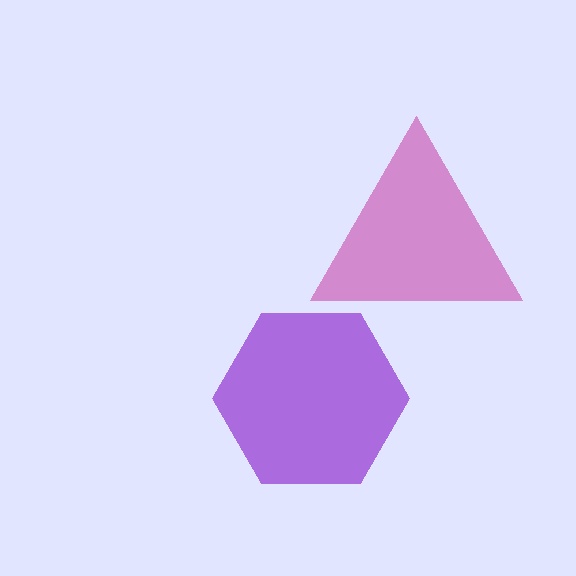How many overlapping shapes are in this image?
There are 2 overlapping shapes in the image.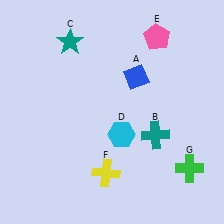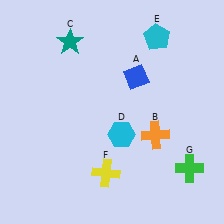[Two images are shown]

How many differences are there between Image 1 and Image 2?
There are 2 differences between the two images.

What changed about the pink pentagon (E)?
In Image 1, E is pink. In Image 2, it changed to cyan.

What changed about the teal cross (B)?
In Image 1, B is teal. In Image 2, it changed to orange.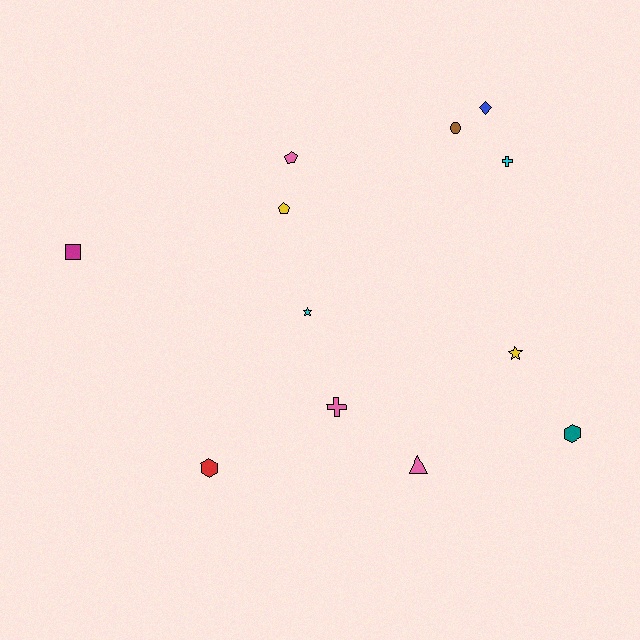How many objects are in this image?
There are 12 objects.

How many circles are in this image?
There is 1 circle.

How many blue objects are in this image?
There is 1 blue object.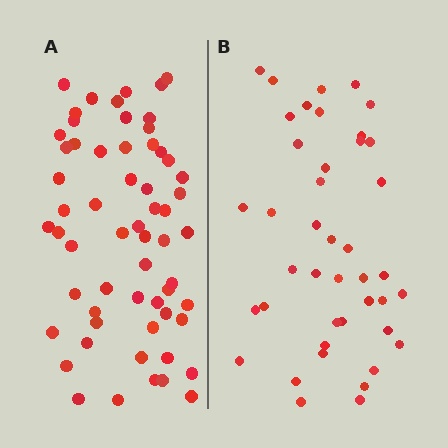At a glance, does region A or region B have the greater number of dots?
Region A (the left region) has more dots.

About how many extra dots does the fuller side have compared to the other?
Region A has approximately 20 more dots than region B.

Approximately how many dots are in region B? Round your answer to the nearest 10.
About 40 dots. (The exact count is 42, which rounds to 40.)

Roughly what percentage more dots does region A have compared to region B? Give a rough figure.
About 45% more.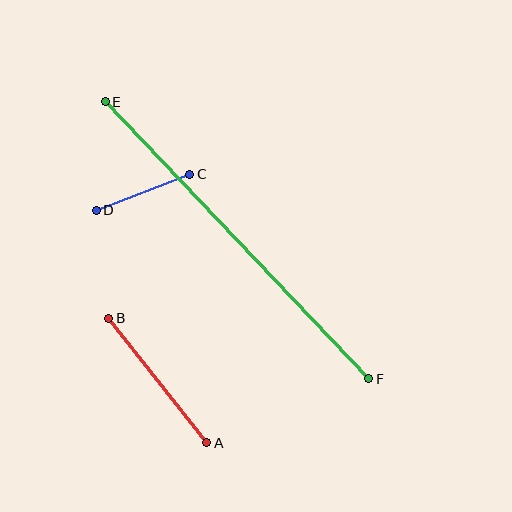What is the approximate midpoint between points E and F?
The midpoint is at approximately (237, 240) pixels.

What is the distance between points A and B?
The distance is approximately 158 pixels.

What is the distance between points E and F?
The distance is approximately 382 pixels.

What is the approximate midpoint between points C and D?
The midpoint is at approximately (143, 192) pixels.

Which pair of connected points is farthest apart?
Points E and F are farthest apart.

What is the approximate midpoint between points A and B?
The midpoint is at approximately (158, 380) pixels.